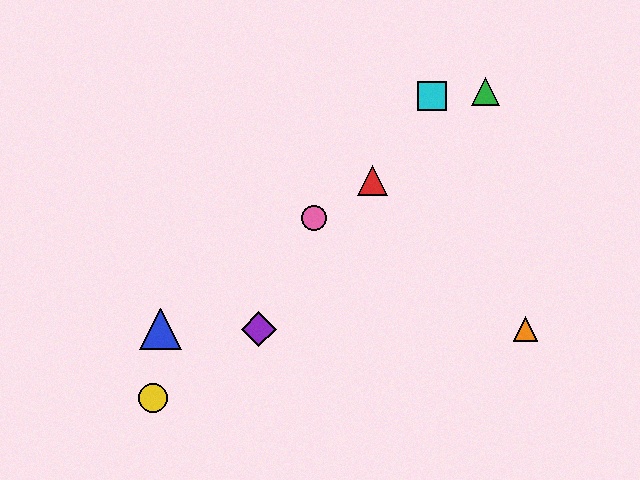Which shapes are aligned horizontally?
The blue triangle, the purple diamond, the orange triangle are aligned horizontally.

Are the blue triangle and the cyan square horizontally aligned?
No, the blue triangle is at y≈329 and the cyan square is at y≈96.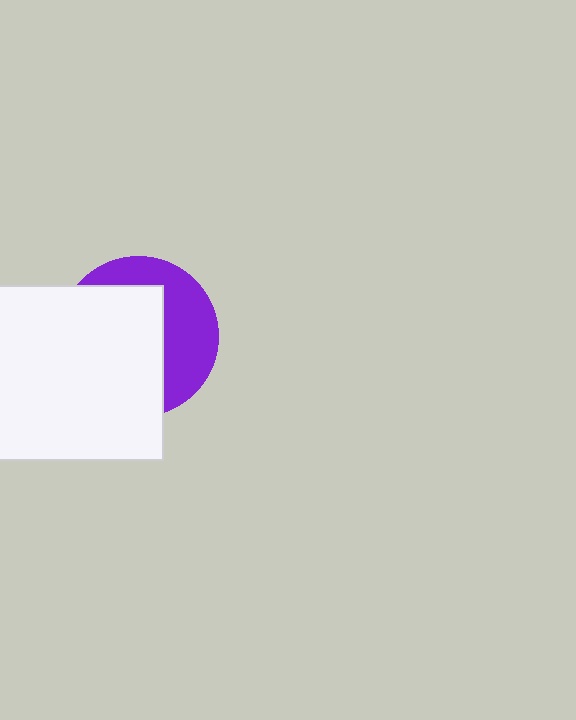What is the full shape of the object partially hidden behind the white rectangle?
The partially hidden object is a purple circle.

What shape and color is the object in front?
The object in front is a white rectangle.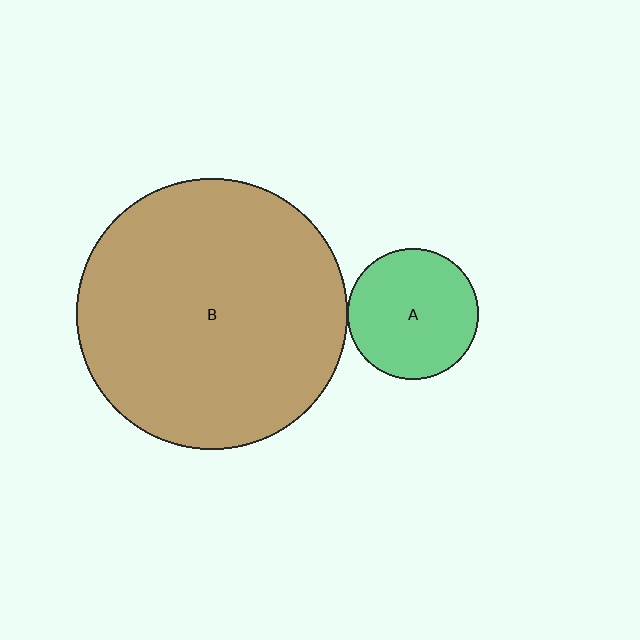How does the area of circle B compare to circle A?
Approximately 4.3 times.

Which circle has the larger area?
Circle B (brown).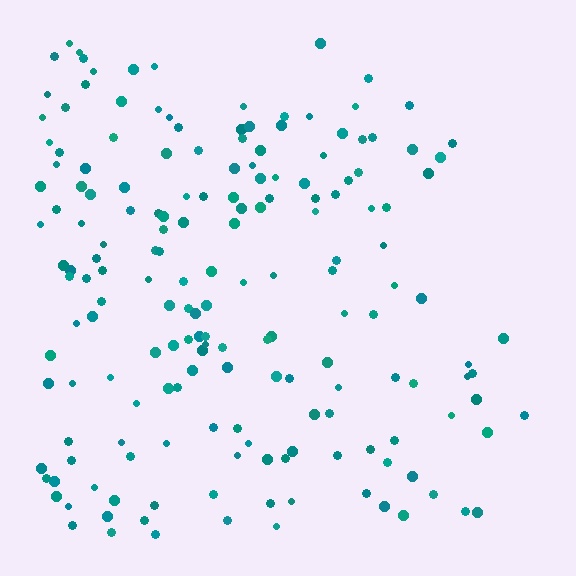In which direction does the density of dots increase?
From right to left, with the left side densest.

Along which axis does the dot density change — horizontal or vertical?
Horizontal.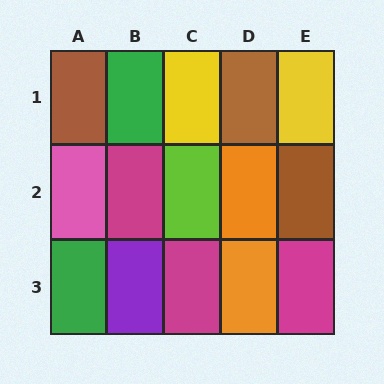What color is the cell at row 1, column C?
Yellow.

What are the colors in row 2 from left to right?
Pink, magenta, lime, orange, brown.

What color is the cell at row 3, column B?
Purple.